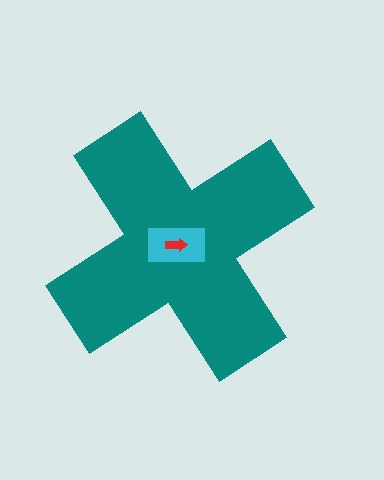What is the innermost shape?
The red arrow.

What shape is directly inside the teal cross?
The cyan rectangle.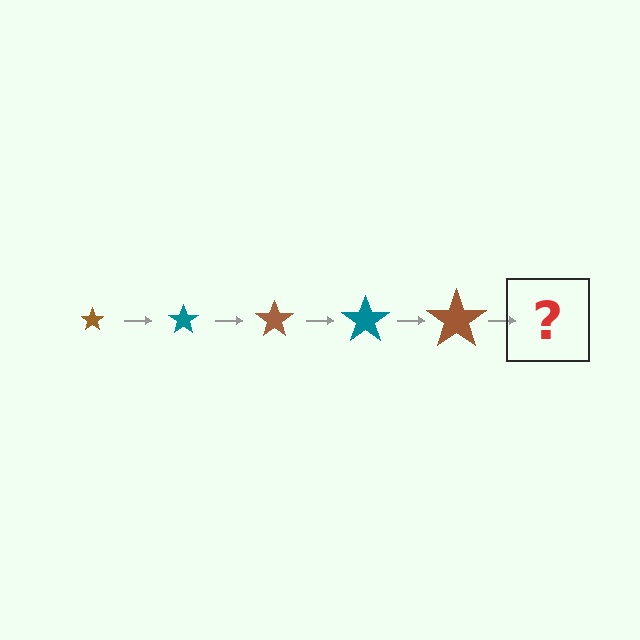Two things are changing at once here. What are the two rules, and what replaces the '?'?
The two rules are that the star grows larger each step and the color cycles through brown and teal. The '?' should be a teal star, larger than the previous one.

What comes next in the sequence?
The next element should be a teal star, larger than the previous one.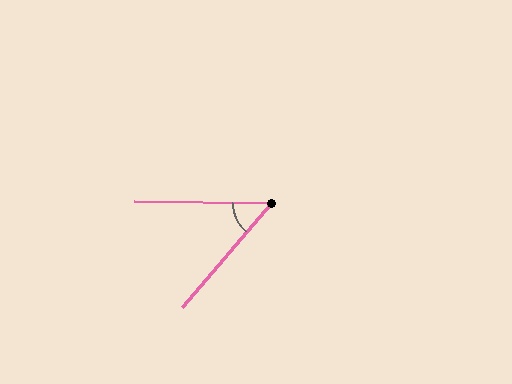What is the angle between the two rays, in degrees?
Approximately 50 degrees.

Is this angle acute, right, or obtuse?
It is acute.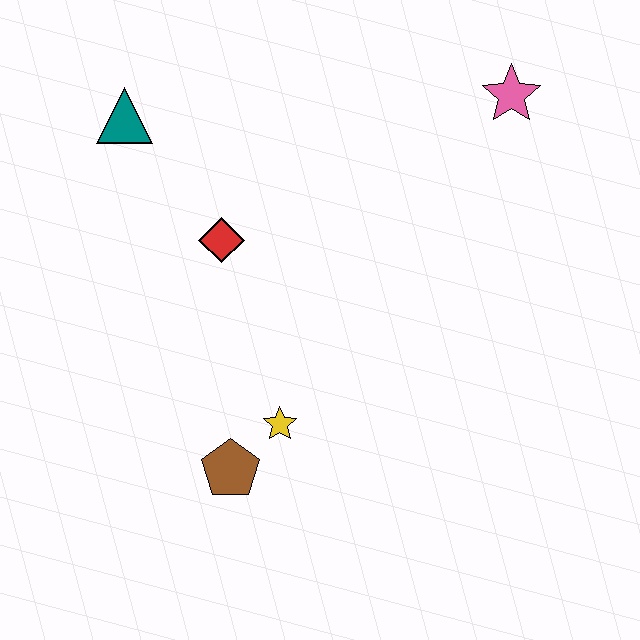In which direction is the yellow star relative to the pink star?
The yellow star is below the pink star.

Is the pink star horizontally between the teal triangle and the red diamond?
No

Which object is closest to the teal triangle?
The red diamond is closest to the teal triangle.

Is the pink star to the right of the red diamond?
Yes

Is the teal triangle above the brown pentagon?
Yes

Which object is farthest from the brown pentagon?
The pink star is farthest from the brown pentagon.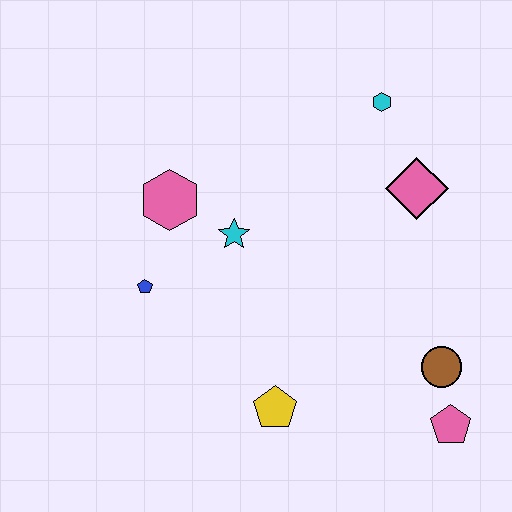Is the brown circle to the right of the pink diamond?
Yes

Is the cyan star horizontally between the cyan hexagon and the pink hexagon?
Yes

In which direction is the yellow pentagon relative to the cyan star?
The yellow pentagon is below the cyan star.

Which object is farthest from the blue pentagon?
The pink pentagon is farthest from the blue pentagon.